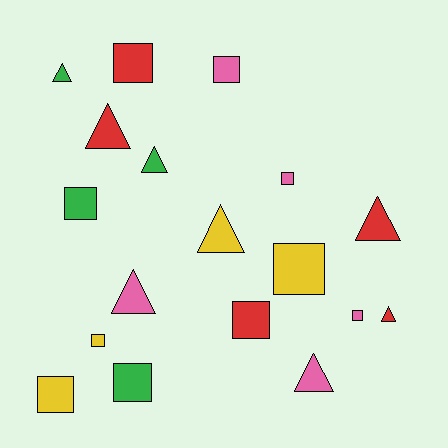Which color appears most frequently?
Red, with 5 objects.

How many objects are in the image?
There are 18 objects.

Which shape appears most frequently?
Square, with 10 objects.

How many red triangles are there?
There are 3 red triangles.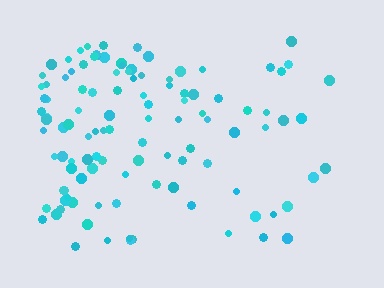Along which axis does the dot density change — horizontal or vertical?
Horizontal.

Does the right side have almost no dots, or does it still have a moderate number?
Still a moderate number, just noticeably fewer than the left.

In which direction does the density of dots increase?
From right to left, with the left side densest.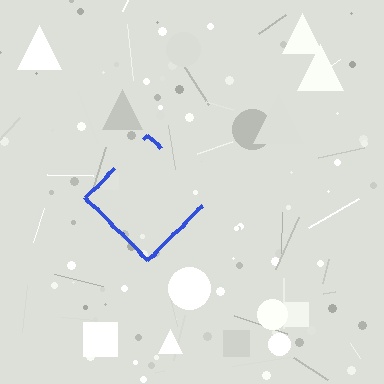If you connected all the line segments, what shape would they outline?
They would outline a diamond.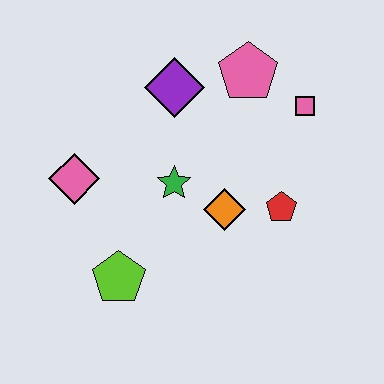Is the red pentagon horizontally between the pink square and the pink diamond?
Yes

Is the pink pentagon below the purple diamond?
No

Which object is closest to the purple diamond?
The pink pentagon is closest to the purple diamond.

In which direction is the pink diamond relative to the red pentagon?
The pink diamond is to the left of the red pentagon.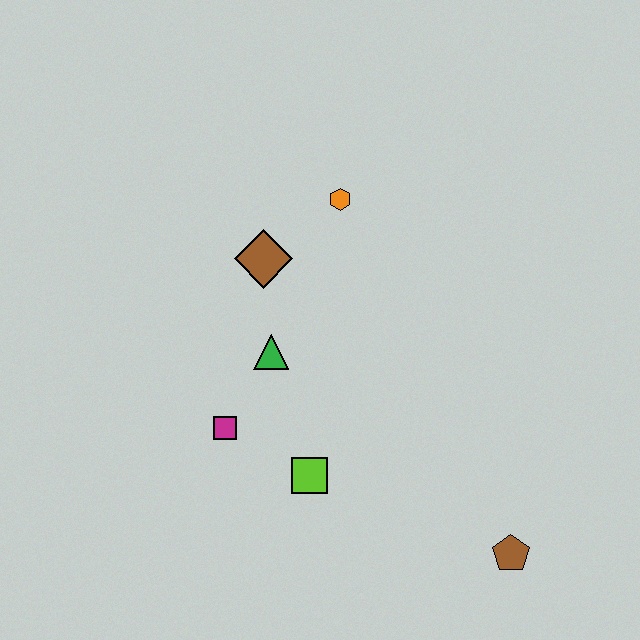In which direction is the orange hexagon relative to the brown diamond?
The orange hexagon is to the right of the brown diamond.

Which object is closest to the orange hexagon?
The brown diamond is closest to the orange hexagon.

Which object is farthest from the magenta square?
The brown pentagon is farthest from the magenta square.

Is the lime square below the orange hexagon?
Yes